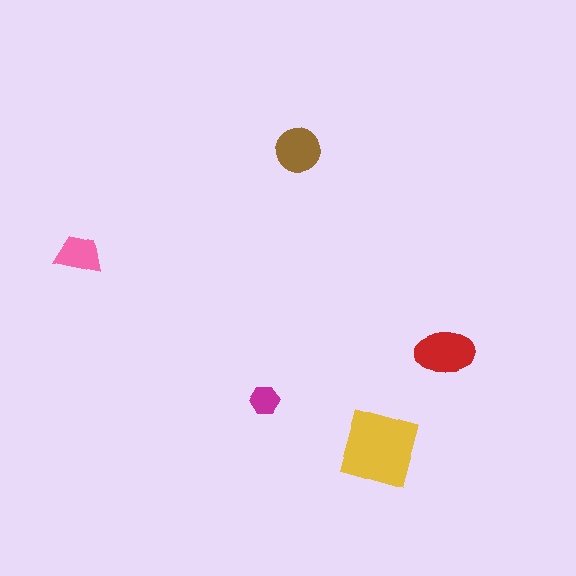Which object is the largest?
The yellow square.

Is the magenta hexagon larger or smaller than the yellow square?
Smaller.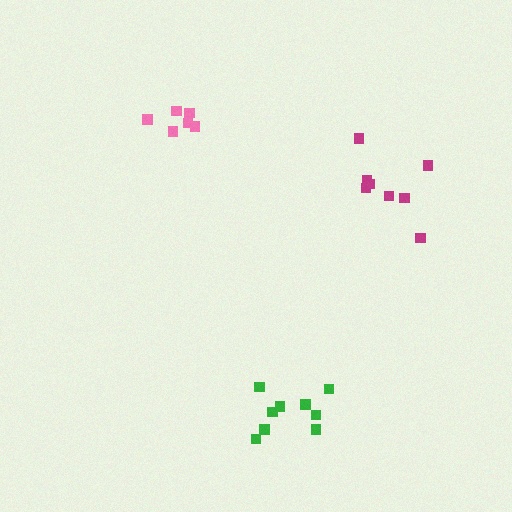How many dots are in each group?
Group 1: 9 dots, Group 2: 8 dots, Group 3: 6 dots (23 total).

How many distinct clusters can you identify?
There are 3 distinct clusters.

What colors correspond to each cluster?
The clusters are colored: green, magenta, pink.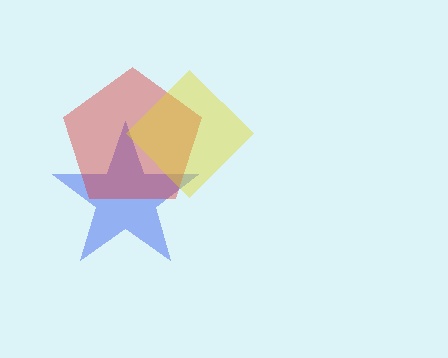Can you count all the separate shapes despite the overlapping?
Yes, there are 3 separate shapes.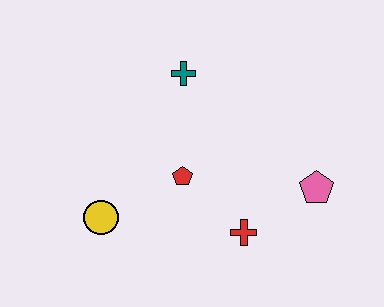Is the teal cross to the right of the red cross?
No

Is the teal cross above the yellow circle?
Yes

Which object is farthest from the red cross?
The teal cross is farthest from the red cross.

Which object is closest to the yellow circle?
The red pentagon is closest to the yellow circle.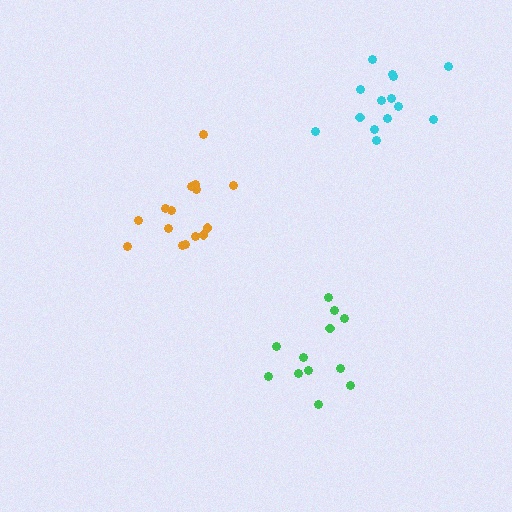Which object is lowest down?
The green cluster is bottommost.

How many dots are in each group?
Group 1: 15 dots, Group 2: 14 dots, Group 3: 12 dots (41 total).